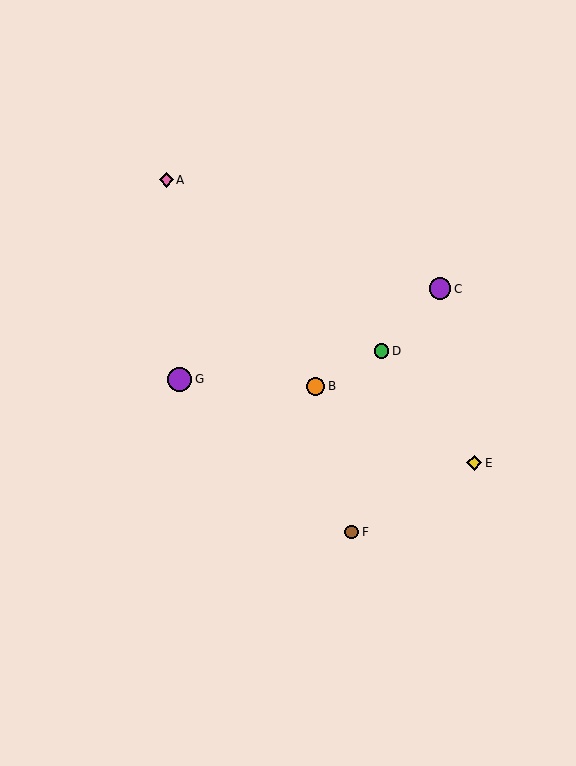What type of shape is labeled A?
Shape A is a pink diamond.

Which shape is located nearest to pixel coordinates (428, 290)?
The purple circle (labeled C) at (440, 289) is nearest to that location.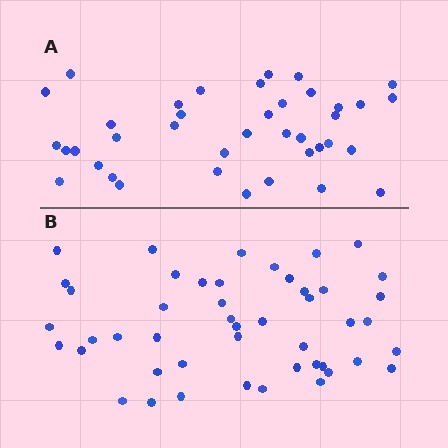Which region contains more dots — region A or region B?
Region B (the bottom region) has more dots.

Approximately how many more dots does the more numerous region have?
Region B has roughly 8 or so more dots than region A.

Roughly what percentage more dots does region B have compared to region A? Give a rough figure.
About 20% more.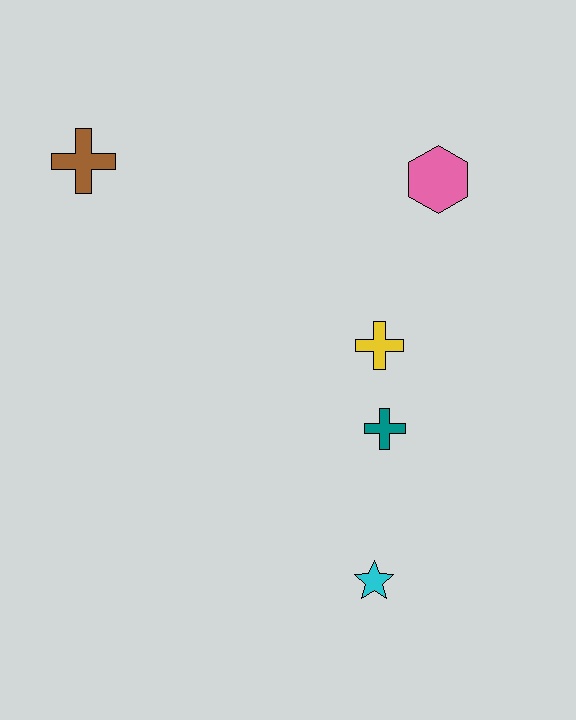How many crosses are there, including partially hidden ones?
There are 3 crosses.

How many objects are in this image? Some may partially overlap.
There are 5 objects.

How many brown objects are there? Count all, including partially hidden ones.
There is 1 brown object.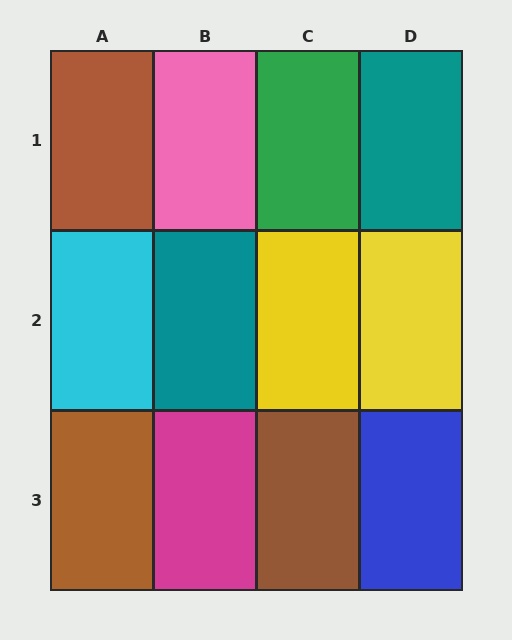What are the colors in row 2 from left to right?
Cyan, teal, yellow, yellow.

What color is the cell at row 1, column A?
Brown.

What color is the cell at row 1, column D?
Teal.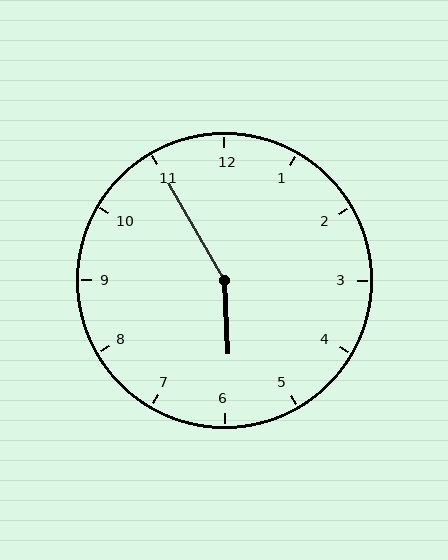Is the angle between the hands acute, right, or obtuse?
It is obtuse.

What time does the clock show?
5:55.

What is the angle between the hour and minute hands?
Approximately 152 degrees.